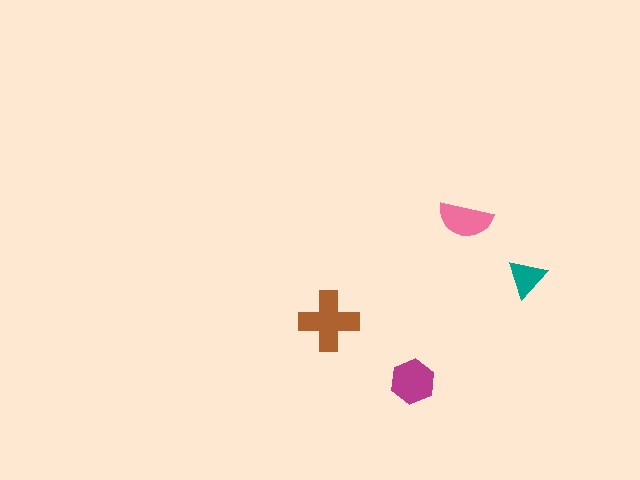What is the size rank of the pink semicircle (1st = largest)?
3rd.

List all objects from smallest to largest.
The teal triangle, the pink semicircle, the magenta hexagon, the brown cross.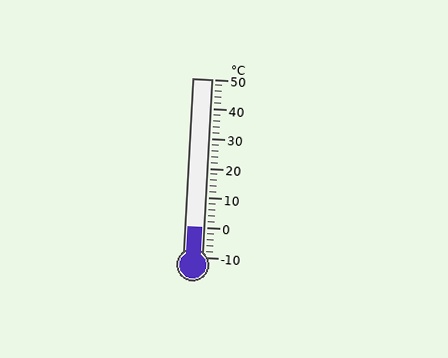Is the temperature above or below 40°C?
The temperature is below 40°C.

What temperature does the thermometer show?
The thermometer shows approximately 0°C.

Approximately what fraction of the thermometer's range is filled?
The thermometer is filled to approximately 15% of its range.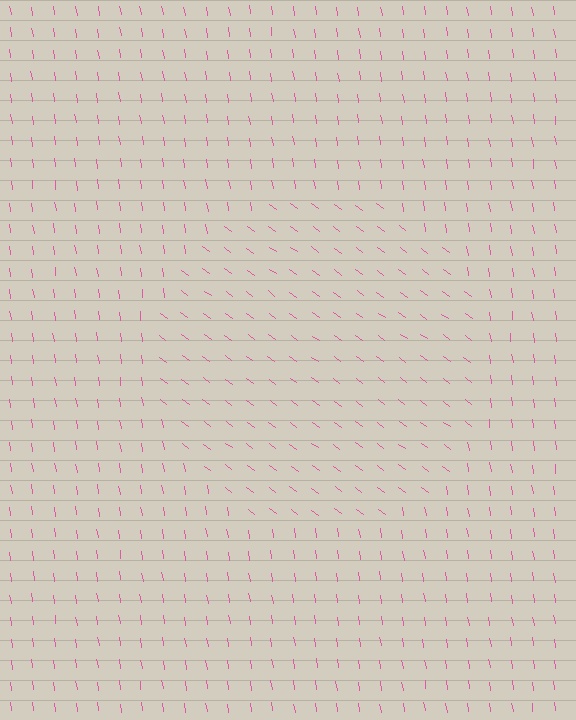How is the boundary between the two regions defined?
The boundary is defined purely by a change in line orientation (approximately 45 degrees difference). All lines are the same color and thickness.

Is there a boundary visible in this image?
Yes, there is a texture boundary formed by a change in line orientation.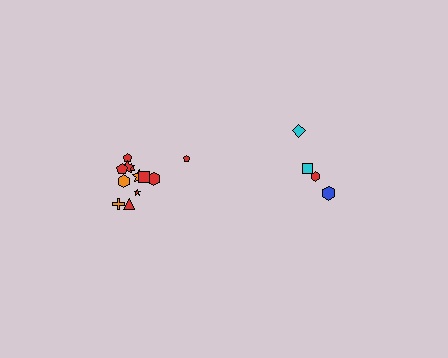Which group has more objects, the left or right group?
The left group.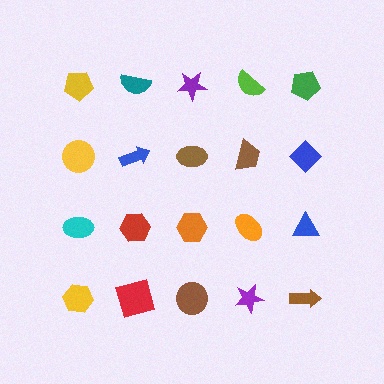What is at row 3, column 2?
A red hexagon.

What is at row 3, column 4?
An orange ellipse.